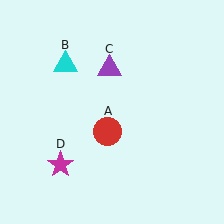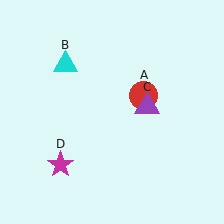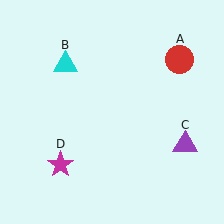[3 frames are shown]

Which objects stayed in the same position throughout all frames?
Cyan triangle (object B) and magenta star (object D) remained stationary.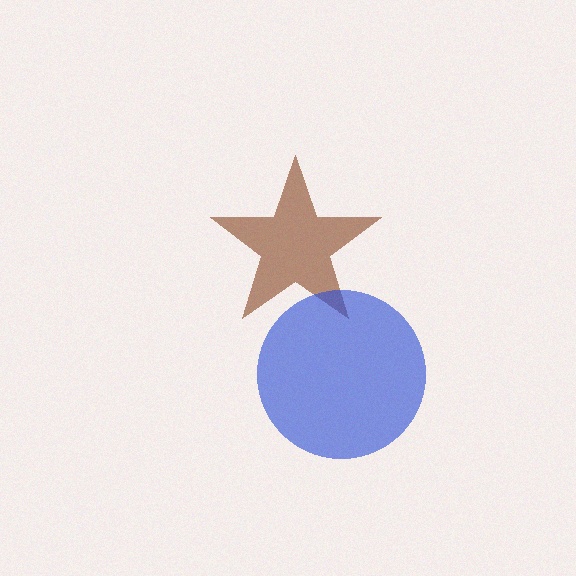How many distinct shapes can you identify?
There are 2 distinct shapes: a brown star, a blue circle.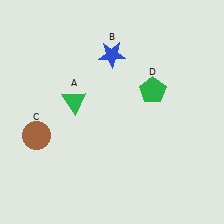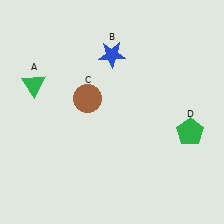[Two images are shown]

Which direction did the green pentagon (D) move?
The green pentagon (D) moved down.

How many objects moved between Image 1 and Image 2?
3 objects moved between the two images.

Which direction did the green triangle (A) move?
The green triangle (A) moved left.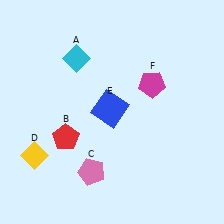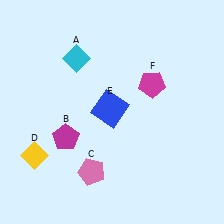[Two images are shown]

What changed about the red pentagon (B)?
In Image 1, B is red. In Image 2, it changed to magenta.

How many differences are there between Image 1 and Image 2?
There is 1 difference between the two images.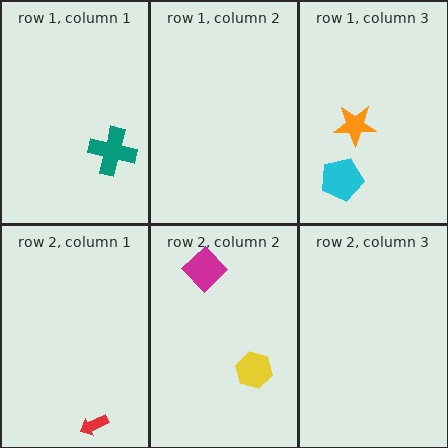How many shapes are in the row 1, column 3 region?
2.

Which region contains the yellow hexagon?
The row 2, column 2 region.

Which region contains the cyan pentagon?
The row 1, column 3 region.